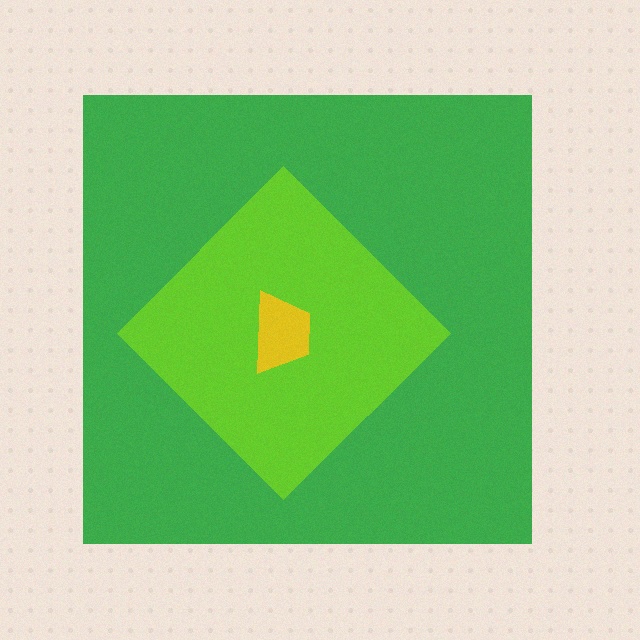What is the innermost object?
The yellow trapezoid.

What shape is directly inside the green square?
The lime diamond.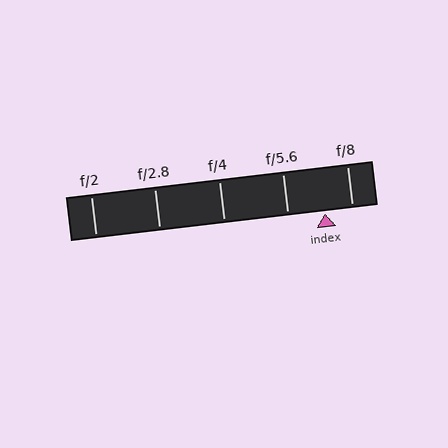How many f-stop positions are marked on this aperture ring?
There are 5 f-stop positions marked.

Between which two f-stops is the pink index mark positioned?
The index mark is between f/5.6 and f/8.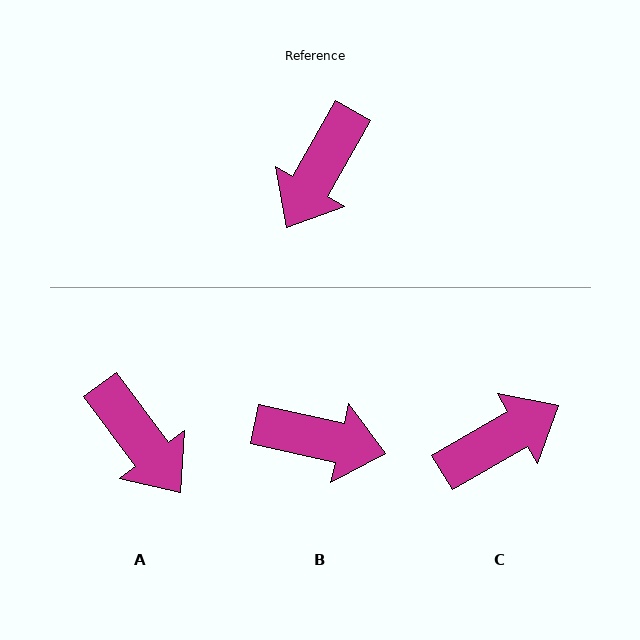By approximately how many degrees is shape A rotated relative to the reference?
Approximately 66 degrees counter-clockwise.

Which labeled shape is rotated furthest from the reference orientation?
C, about 150 degrees away.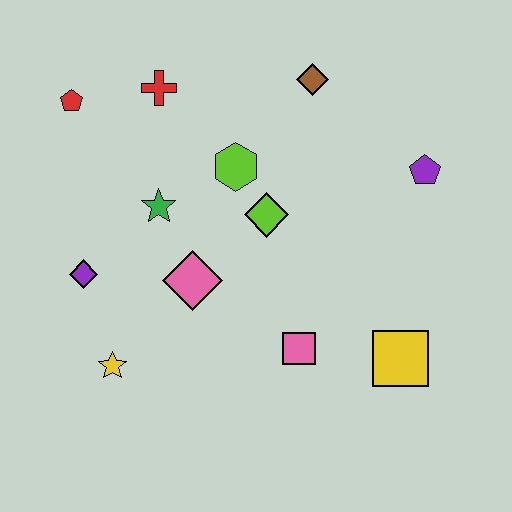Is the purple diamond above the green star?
No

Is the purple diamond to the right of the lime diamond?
No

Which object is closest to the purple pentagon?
The brown diamond is closest to the purple pentagon.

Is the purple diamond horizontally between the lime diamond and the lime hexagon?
No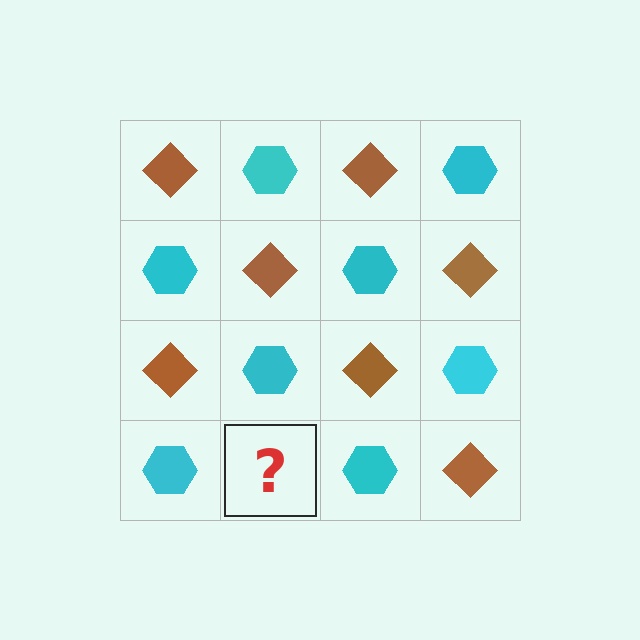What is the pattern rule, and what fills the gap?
The rule is that it alternates brown diamond and cyan hexagon in a checkerboard pattern. The gap should be filled with a brown diamond.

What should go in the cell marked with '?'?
The missing cell should contain a brown diamond.